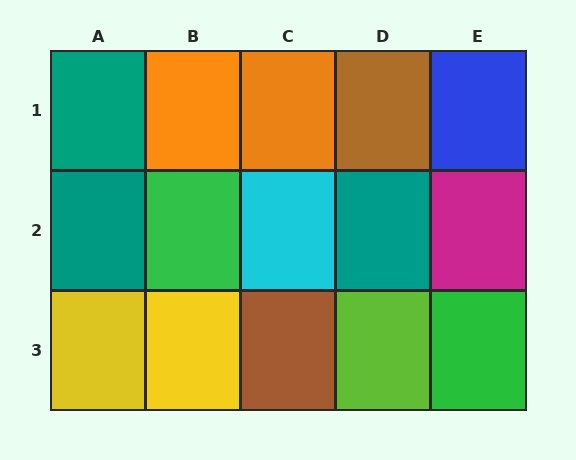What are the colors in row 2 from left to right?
Teal, green, cyan, teal, magenta.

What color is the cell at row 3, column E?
Green.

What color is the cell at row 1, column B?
Orange.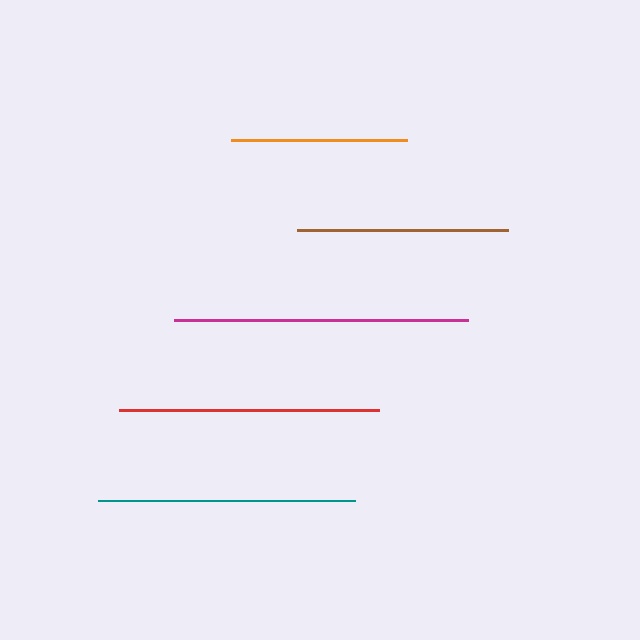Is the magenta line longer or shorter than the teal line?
The magenta line is longer than the teal line.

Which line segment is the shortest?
The orange line is the shortest at approximately 177 pixels.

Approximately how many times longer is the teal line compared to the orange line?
The teal line is approximately 1.5 times the length of the orange line.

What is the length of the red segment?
The red segment is approximately 260 pixels long.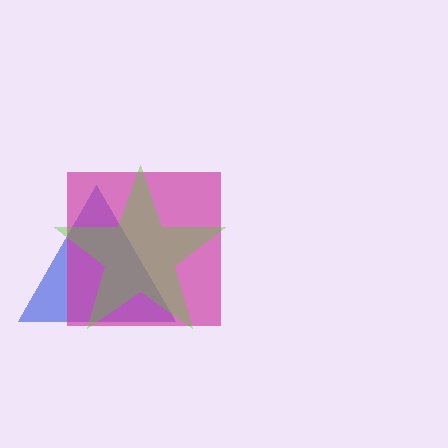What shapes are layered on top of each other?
The layered shapes are: a blue triangle, a magenta square, a lime star.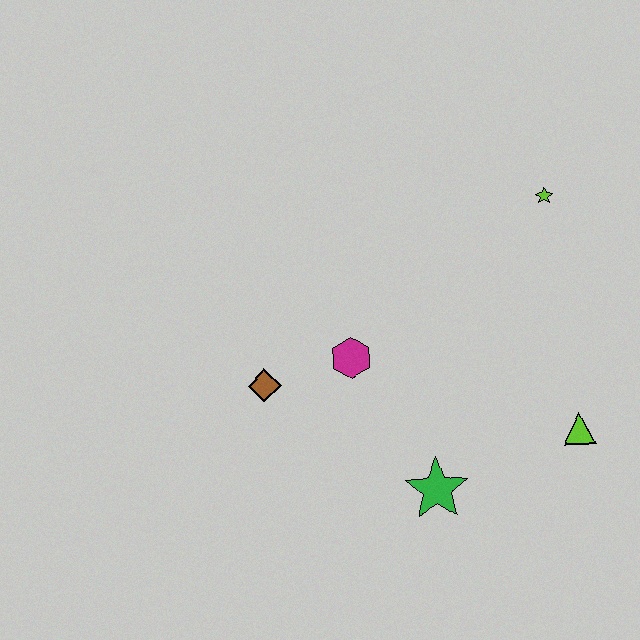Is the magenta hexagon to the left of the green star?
Yes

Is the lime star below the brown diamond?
No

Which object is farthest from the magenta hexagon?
The lime star is farthest from the magenta hexagon.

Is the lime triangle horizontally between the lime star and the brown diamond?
No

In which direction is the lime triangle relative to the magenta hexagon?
The lime triangle is to the right of the magenta hexagon.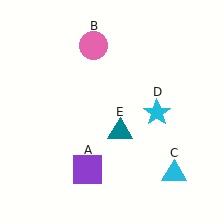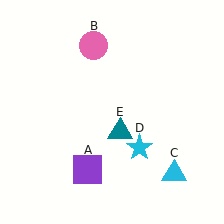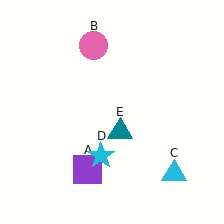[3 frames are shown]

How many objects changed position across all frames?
1 object changed position: cyan star (object D).